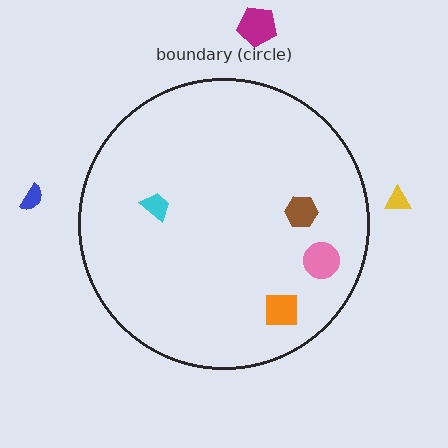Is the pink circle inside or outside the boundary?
Inside.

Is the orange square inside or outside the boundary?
Inside.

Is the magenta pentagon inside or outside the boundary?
Outside.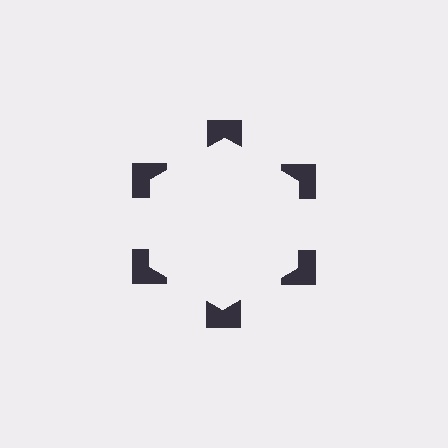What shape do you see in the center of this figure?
An illusory hexagon — its edges are inferred from the aligned wedge cuts in the notched squares, not physically drawn.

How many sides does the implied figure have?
6 sides.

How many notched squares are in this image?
There are 6 — one at each vertex of the illusory hexagon.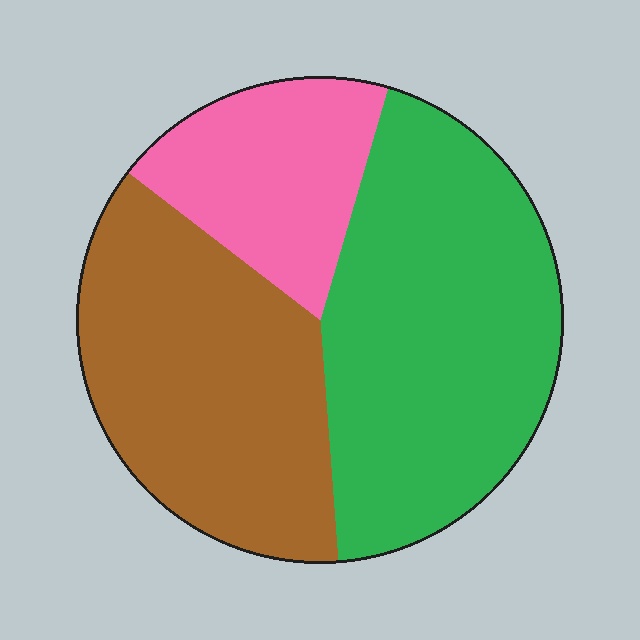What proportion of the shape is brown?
Brown covers roughly 35% of the shape.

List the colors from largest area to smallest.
From largest to smallest: green, brown, pink.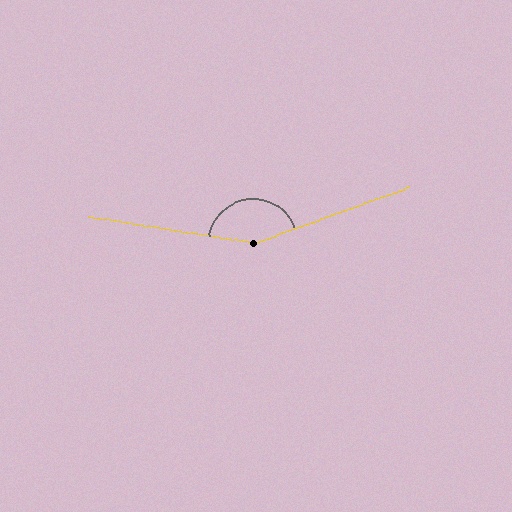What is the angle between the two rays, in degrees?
Approximately 151 degrees.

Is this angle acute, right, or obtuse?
It is obtuse.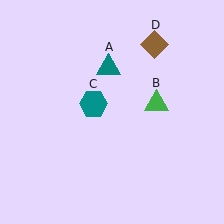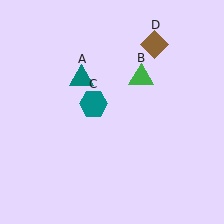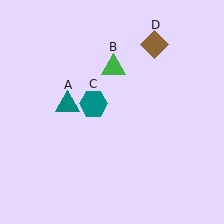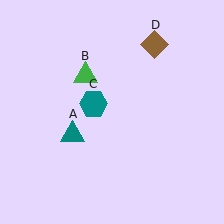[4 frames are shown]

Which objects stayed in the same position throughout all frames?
Teal hexagon (object C) and brown diamond (object D) remained stationary.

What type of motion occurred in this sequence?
The teal triangle (object A), green triangle (object B) rotated counterclockwise around the center of the scene.